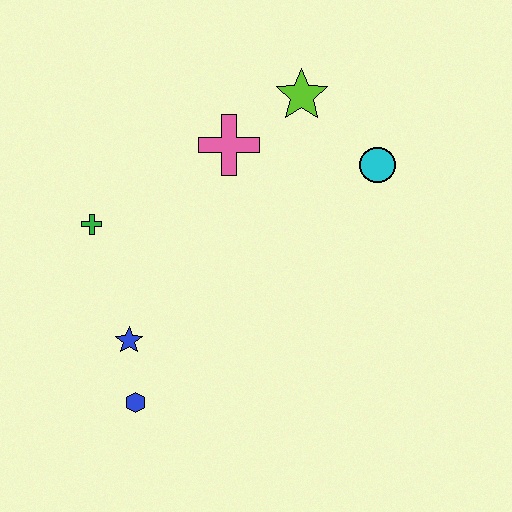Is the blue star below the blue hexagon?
No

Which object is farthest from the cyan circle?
The blue hexagon is farthest from the cyan circle.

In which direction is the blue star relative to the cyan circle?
The blue star is to the left of the cyan circle.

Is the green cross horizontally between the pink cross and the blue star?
No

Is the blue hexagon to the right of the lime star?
No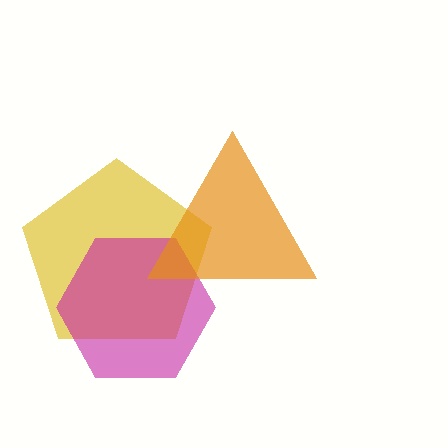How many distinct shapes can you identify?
There are 3 distinct shapes: a yellow pentagon, a magenta hexagon, an orange triangle.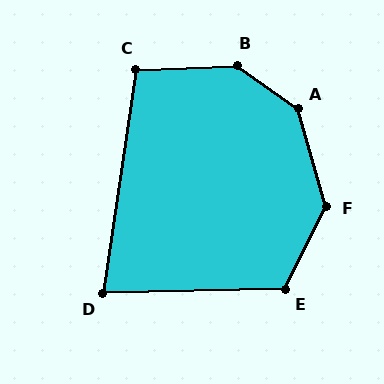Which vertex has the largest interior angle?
A, at approximately 142 degrees.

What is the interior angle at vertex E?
Approximately 117 degrees (obtuse).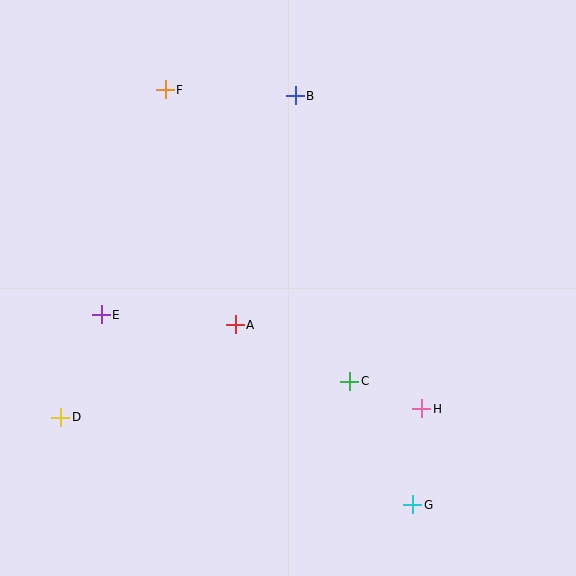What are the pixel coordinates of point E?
Point E is at (101, 315).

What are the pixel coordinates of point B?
Point B is at (295, 96).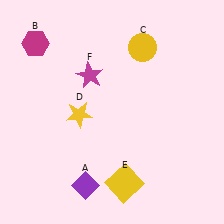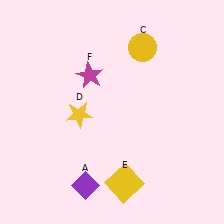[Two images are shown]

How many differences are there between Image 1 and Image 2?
There is 1 difference between the two images.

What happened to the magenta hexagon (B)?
The magenta hexagon (B) was removed in Image 2. It was in the top-left area of Image 1.